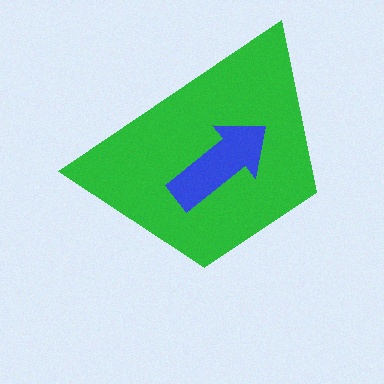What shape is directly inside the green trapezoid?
The blue arrow.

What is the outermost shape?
The green trapezoid.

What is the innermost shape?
The blue arrow.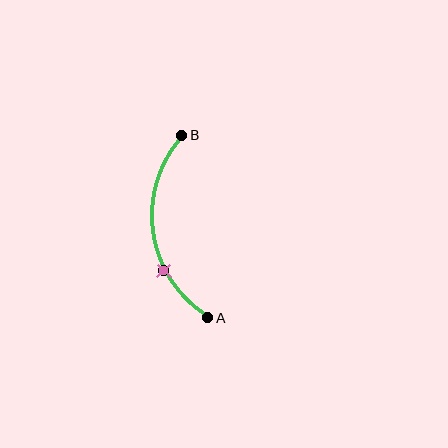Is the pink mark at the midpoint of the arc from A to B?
No. The pink mark lies on the arc but is closer to endpoint A. The arc midpoint would be at the point on the curve equidistant along the arc from both A and B.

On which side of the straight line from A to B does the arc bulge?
The arc bulges to the left of the straight line connecting A and B.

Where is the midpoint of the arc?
The arc midpoint is the point on the curve farthest from the straight line joining A and B. It sits to the left of that line.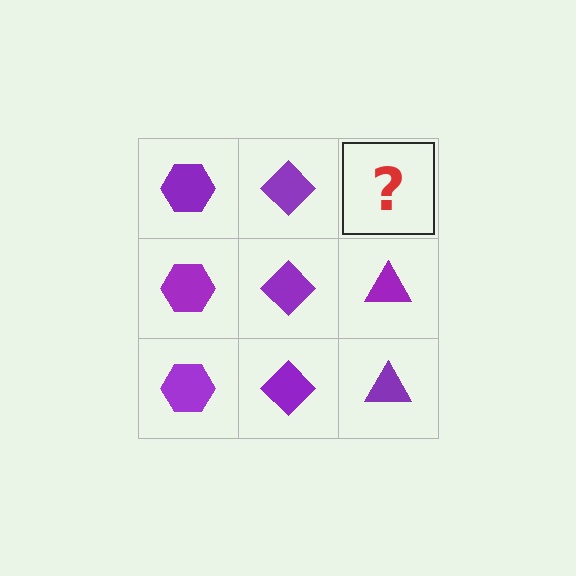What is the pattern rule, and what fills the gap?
The rule is that each column has a consistent shape. The gap should be filled with a purple triangle.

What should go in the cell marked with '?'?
The missing cell should contain a purple triangle.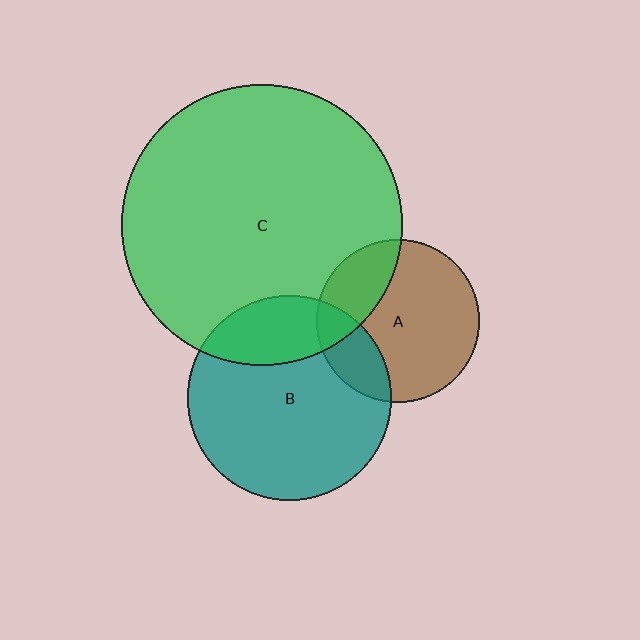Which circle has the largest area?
Circle C (green).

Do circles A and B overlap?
Yes.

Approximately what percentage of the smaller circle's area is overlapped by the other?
Approximately 20%.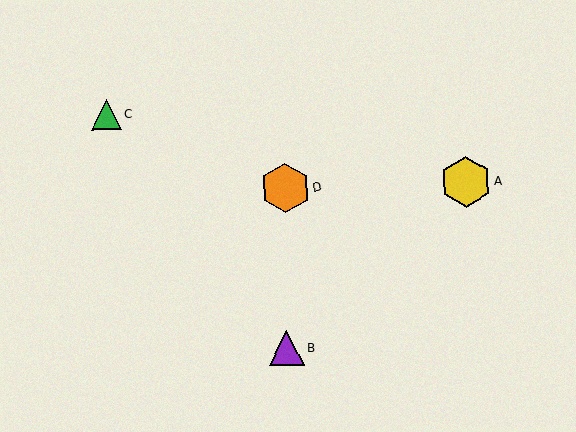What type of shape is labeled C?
Shape C is a green triangle.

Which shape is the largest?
The yellow hexagon (labeled A) is the largest.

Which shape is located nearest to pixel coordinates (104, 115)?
The green triangle (labeled C) at (107, 114) is nearest to that location.